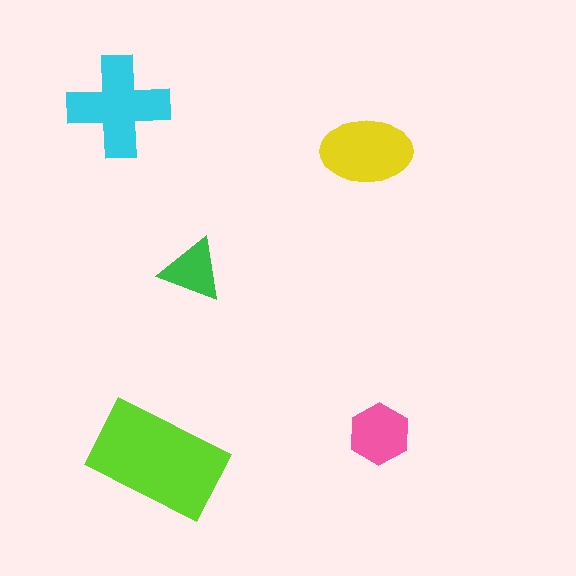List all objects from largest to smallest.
The lime rectangle, the cyan cross, the yellow ellipse, the pink hexagon, the green triangle.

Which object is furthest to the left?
The cyan cross is leftmost.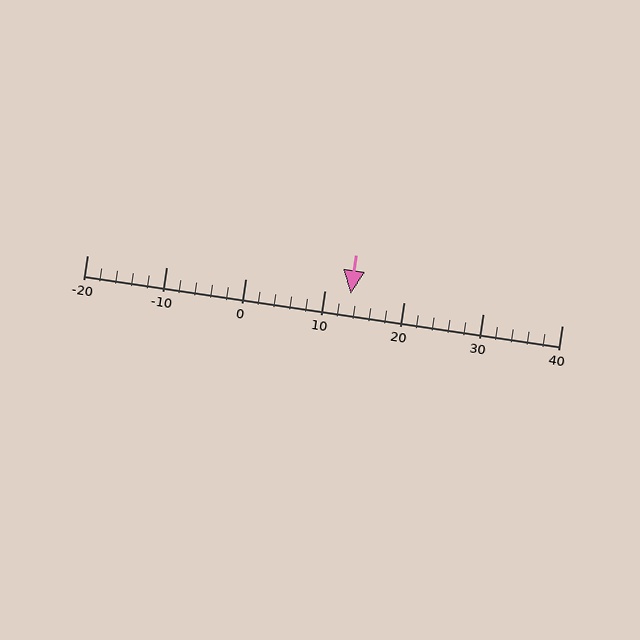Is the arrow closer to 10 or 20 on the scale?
The arrow is closer to 10.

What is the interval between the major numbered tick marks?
The major tick marks are spaced 10 units apart.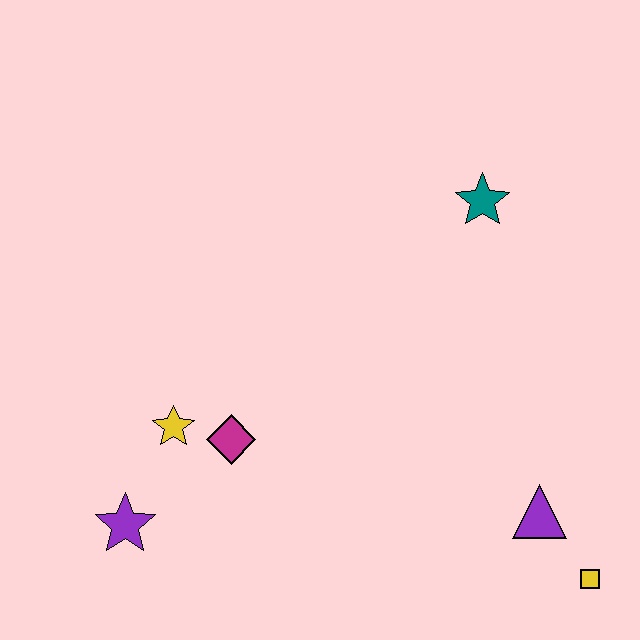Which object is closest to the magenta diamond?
The yellow star is closest to the magenta diamond.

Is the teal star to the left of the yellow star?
No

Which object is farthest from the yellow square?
The purple star is farthest from the yellow square.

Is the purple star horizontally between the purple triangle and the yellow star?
No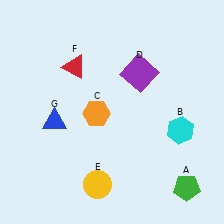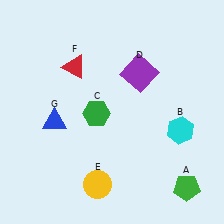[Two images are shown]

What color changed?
The hexagon (C) changed from orange in Image 1 to green in Image 2.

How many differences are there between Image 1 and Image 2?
There is 1 difference between the two images.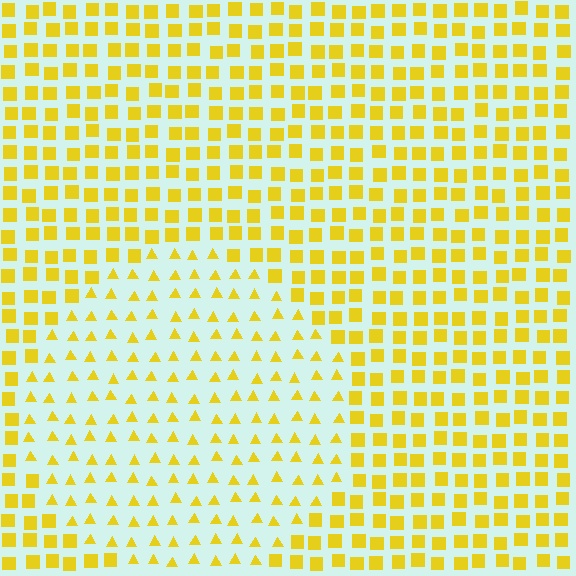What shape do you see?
I see a circle.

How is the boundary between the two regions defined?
The boundary is defined by a change in element shape: triangles inside vs. squares outside. All elements share the same color and spacing.